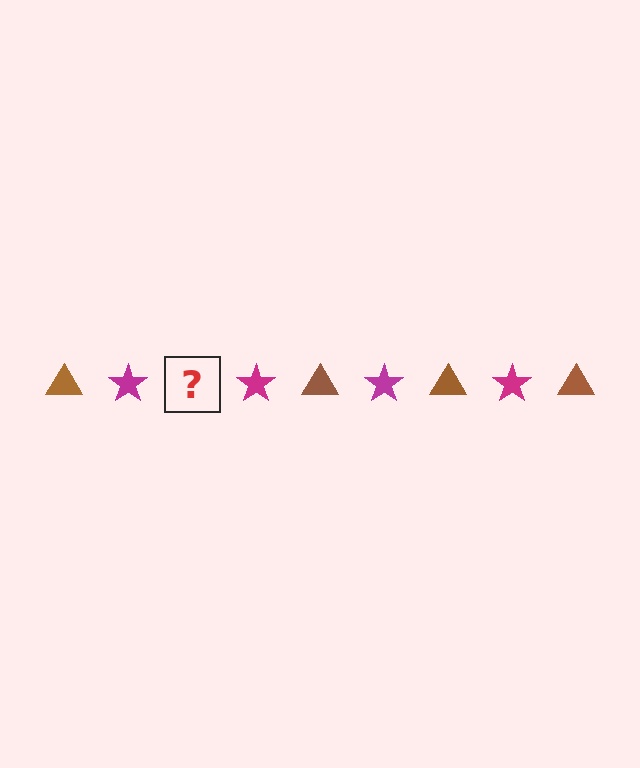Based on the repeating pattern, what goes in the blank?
The blank should be a brown triangle.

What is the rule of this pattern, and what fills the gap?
The rule is that the pattern alternates between brown triangle and magenta star. The gap should be filled with a brown triangle.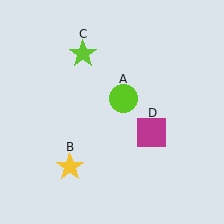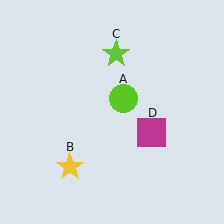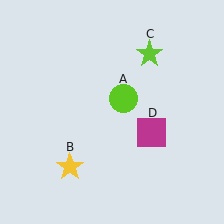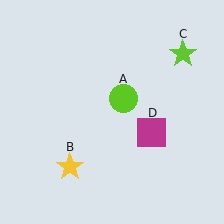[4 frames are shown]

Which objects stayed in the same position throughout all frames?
Lime circle (object A) and yellow star (object B) and magenta square (object D) remained stationary.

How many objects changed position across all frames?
1 object changed position: lime star (object C).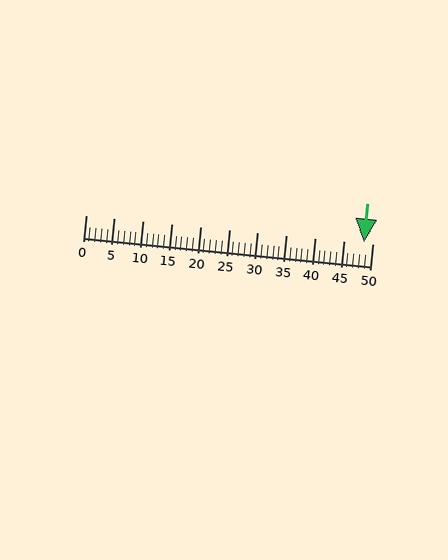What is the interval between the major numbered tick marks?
The major tick marks are spaced 5 units apart.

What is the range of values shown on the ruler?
The ruler shows values from 0 to 50.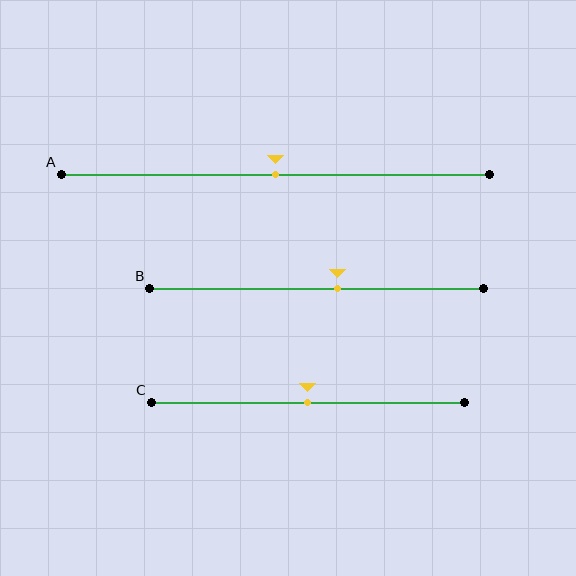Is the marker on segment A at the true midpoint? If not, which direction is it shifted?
Yes, the marker on segment A is at the true midpoint.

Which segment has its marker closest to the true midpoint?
Segment A has its marker closest to the true midpoint.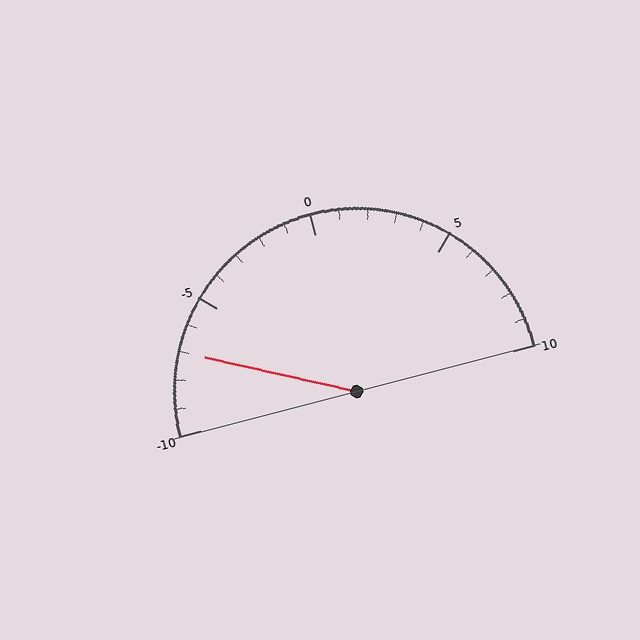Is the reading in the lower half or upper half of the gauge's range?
The reading is in the lower half of the range (-10 to 10).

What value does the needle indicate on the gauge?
The needle indicates approximately -7.